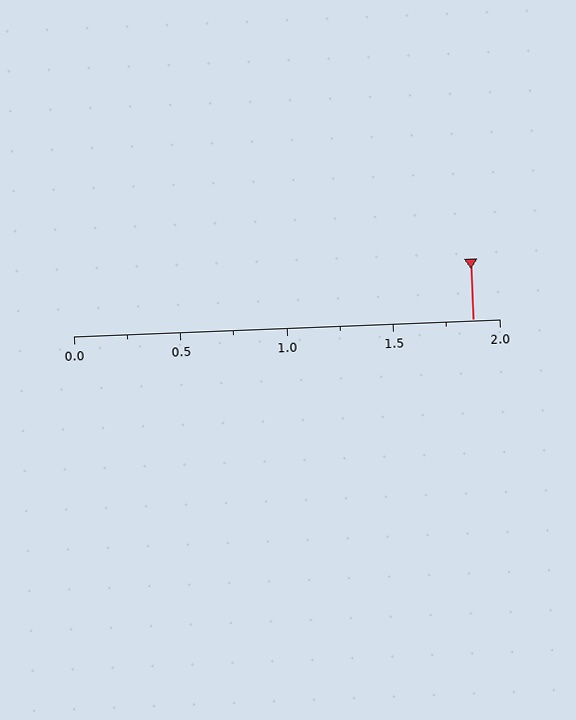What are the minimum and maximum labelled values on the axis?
The axis runs from 0.0 to 2.0.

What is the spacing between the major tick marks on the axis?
The major ticks are spaced 0.5 apart.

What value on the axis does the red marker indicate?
The marker indicates approximately 1.88.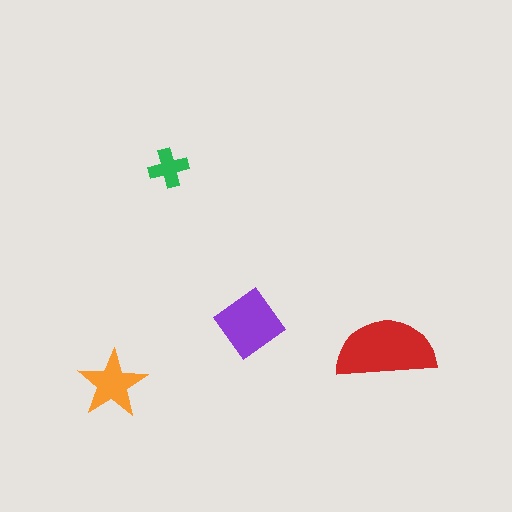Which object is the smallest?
The green cross.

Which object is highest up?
The green cross is topmost.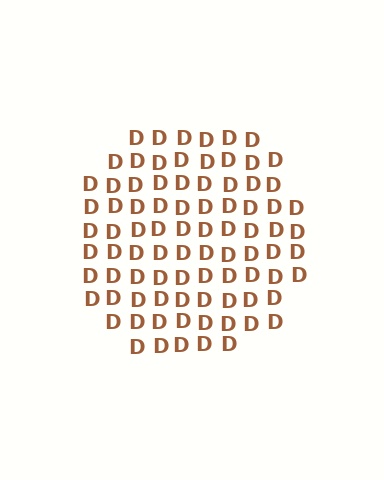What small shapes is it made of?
It is made of small letter D's.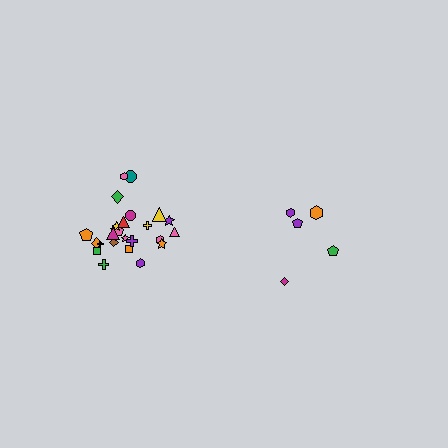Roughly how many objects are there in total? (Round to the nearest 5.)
Roughly 30 objects in total.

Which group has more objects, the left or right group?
The left group.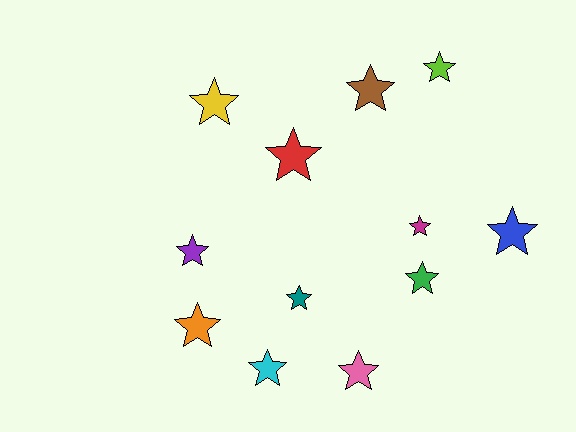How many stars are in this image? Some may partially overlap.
There are 12 stars.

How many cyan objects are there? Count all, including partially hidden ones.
There is 1 cyan object.